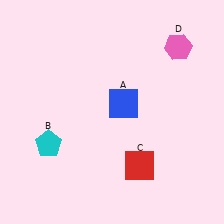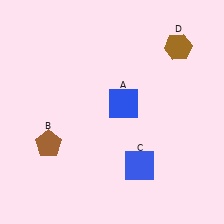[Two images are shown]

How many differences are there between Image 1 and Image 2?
There are 3 differences between the two images.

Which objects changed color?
B changed from cyan to brown. C changed from red to blue. D changed from pink to brown.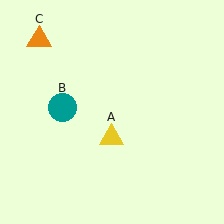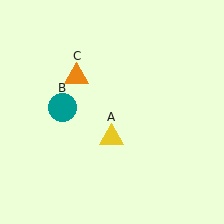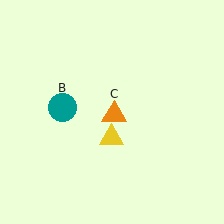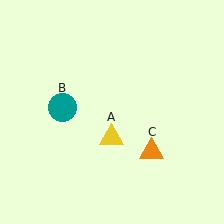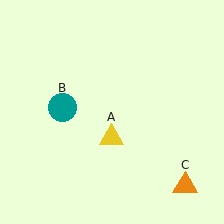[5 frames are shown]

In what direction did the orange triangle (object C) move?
The orange triangle (object C) moved down and to the right.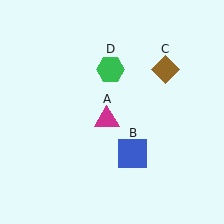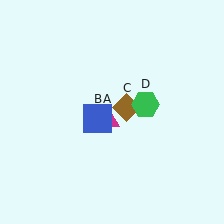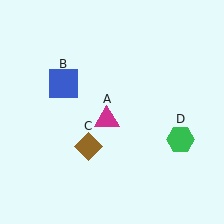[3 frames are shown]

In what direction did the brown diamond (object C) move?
The brown diamond (object C) moved down and to the left.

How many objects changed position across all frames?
3 objects changed position: blue square (object B), brown diamond (object C), green hexagon (object D).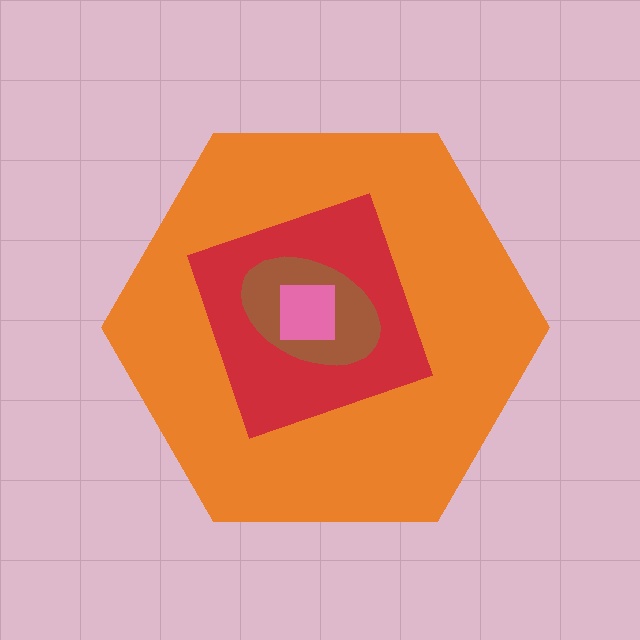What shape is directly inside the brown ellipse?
The pink square.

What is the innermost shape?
The pink square.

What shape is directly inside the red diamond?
The brown ellipse.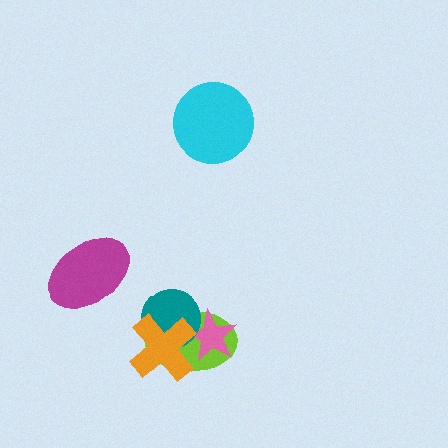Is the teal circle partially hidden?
Yes, it is partially covered by another shape.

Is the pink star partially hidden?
Yes, it is partially covered by another shape.